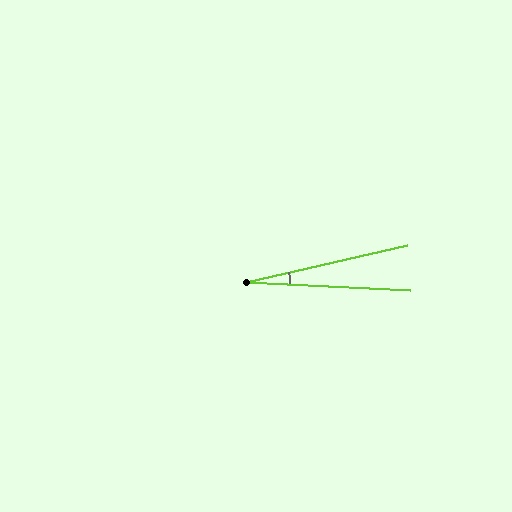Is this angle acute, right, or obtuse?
It is acute.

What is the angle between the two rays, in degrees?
Approximately 16 degrees.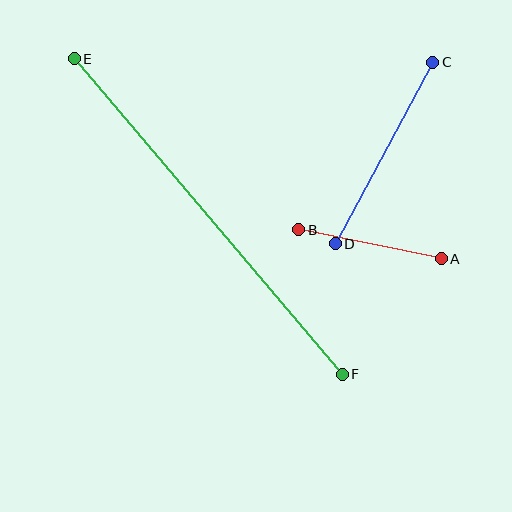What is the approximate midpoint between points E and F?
The midpoint is at approximately (208, 216) pixels.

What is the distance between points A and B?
The distance is approximately 145 pixels.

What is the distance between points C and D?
The distance is approximately 206 pixels.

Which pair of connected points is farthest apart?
Points E and F are farthest apart.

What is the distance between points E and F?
The distance is approximately 414 pixels.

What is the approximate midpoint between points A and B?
The midpoint is at approximately (370, 244) pixels.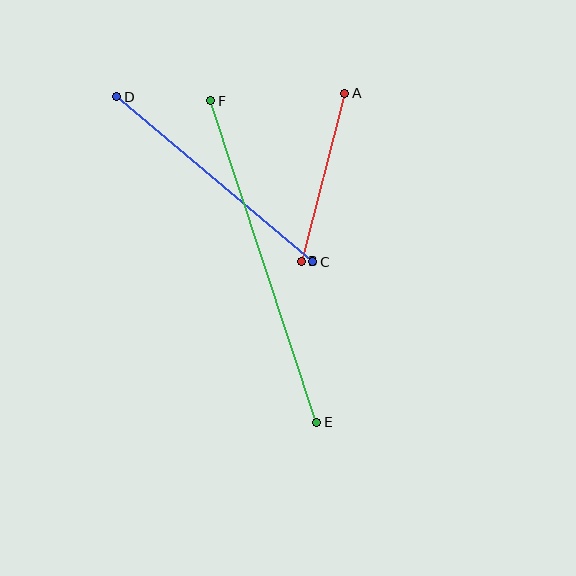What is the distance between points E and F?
The distance is approximately 339 pixels.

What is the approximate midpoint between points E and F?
The midpoint is at approximately (264, 262) pixels.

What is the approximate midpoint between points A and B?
The midpoint is at approximately (323, 177) pixels.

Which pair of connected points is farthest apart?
Points E and F are farthest apart.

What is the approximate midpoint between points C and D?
The midpoint is at approximately (215, 179) pixels.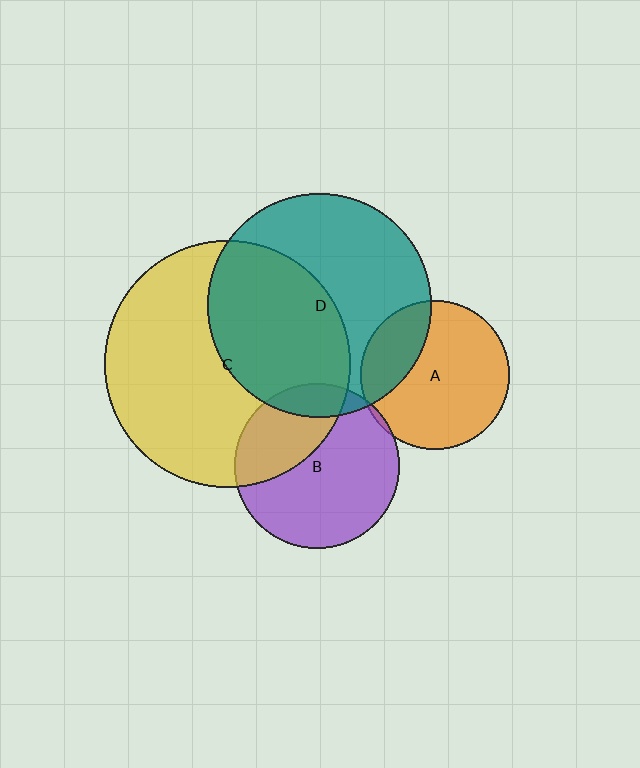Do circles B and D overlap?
Yes.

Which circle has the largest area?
Circle C (yellow).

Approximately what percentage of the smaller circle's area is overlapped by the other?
Approximately 10%.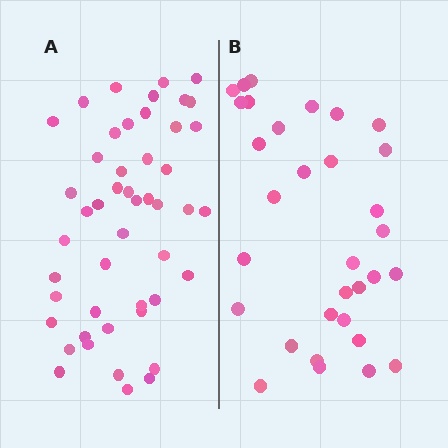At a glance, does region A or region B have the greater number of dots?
Region A (the left region) has more dots.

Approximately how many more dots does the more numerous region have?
Region A has approximately 15 more dots than region B.